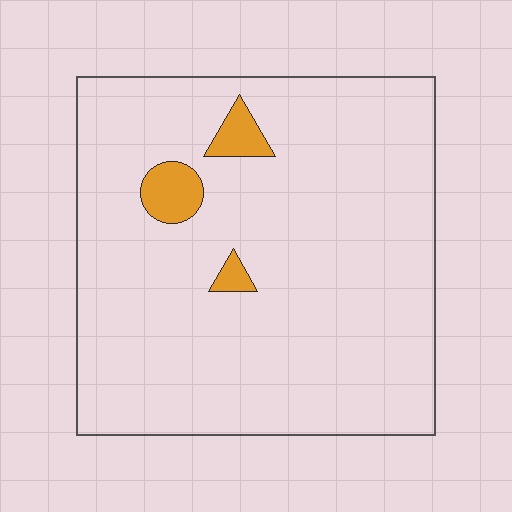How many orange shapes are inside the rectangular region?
3.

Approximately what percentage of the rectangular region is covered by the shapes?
Approximately 5%.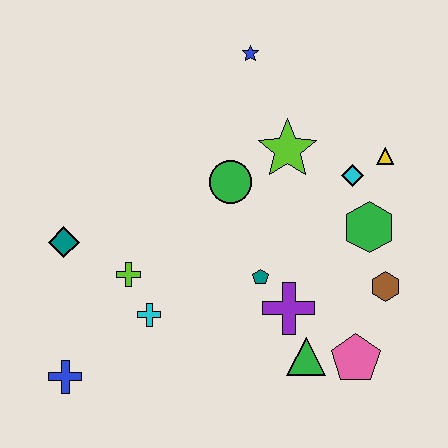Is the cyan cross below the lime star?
Yes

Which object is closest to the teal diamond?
The lime cross is closest to the teal diamond.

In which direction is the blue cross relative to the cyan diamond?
The blue cross is to the left of the cyan diamond.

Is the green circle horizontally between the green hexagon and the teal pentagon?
No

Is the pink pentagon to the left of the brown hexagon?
Yes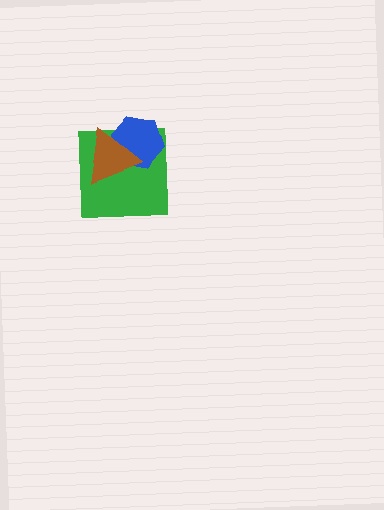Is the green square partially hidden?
Yes, it is partially covered by another shape.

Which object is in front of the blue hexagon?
The brown triangle is in front of the blue hexagon.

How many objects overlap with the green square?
2 objects overlap with the green square.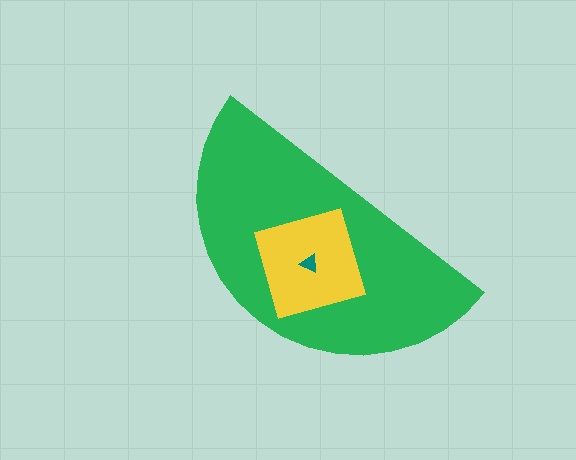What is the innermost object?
The teal triangle.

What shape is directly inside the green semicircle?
The yellow square.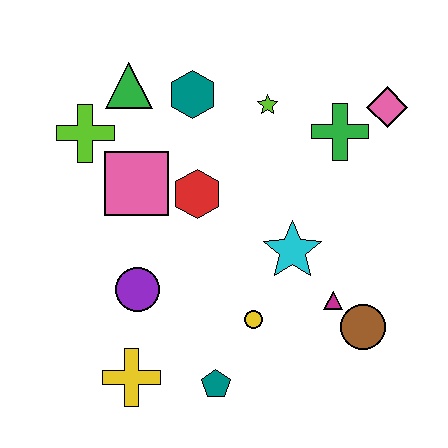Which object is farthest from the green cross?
The yellow cross is farthest from the green cross.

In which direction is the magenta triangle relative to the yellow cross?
The magenta triangle is to the right of the yellow cross.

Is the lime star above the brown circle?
Yes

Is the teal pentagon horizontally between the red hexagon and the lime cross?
No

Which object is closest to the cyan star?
The magenta triangle is closest to the cyan star.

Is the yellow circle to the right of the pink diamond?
No